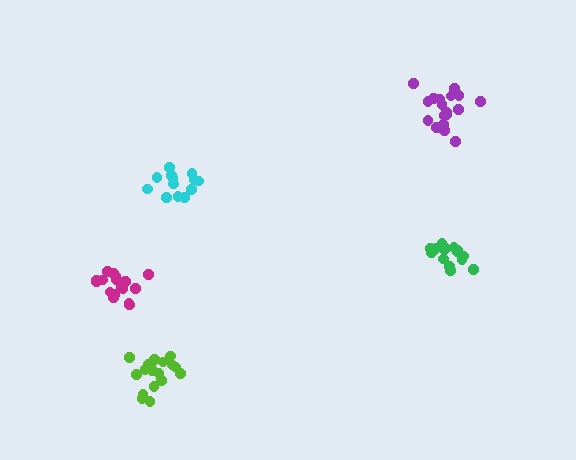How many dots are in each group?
Group 1: 18 dots, Group 2: 18 dots, Group 3: 18 dots, Group 4: 13 dots, Group 5: 16 dots (83 total).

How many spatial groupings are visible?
There are 5 spatial groupings.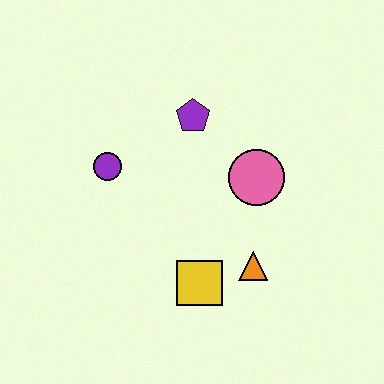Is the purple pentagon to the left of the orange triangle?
Yes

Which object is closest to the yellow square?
The orange triangle is closest to the yellow square.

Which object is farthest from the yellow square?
The purple pentagon is farthest from the yellow square.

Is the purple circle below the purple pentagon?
Yes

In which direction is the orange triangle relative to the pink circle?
The orange triangle is below the pink circle.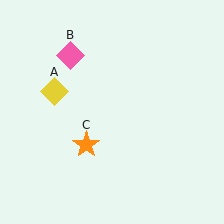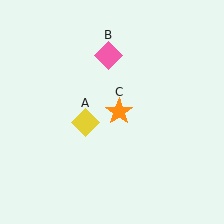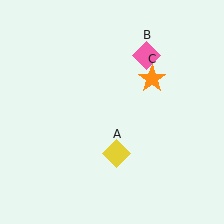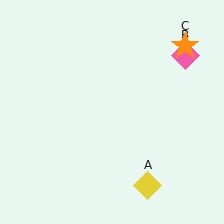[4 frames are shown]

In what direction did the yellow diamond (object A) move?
The yellow diamond (object A) moved down and to the right.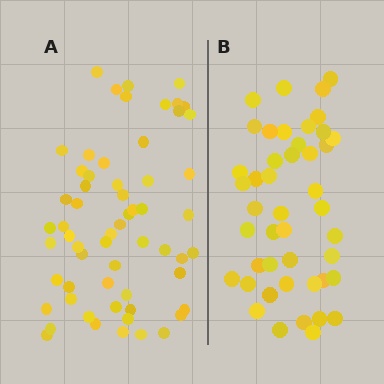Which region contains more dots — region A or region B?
Region A (the left region) has more dots.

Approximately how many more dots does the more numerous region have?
Region A has approximately 15 more dots than region B.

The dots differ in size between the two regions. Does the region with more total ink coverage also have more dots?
No. Region B has more total ink coverage because its dots are larger, but region A actually contains more individual dots. Total area can be misleading — the number of items is what matters here.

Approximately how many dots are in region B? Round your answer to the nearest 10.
About 40 dots. (The exact count is 45, which rounds to 40.)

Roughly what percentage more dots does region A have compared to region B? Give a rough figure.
About 35% more.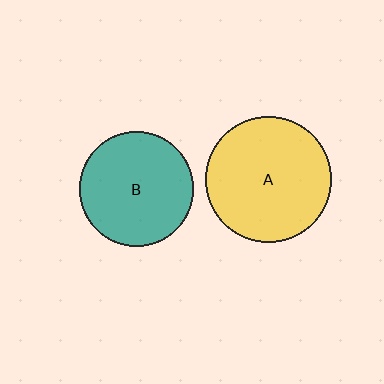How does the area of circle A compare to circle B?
Approximately 1.2 times.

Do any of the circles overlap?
No, none of the circles overlap.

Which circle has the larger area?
Circle A (yellow).